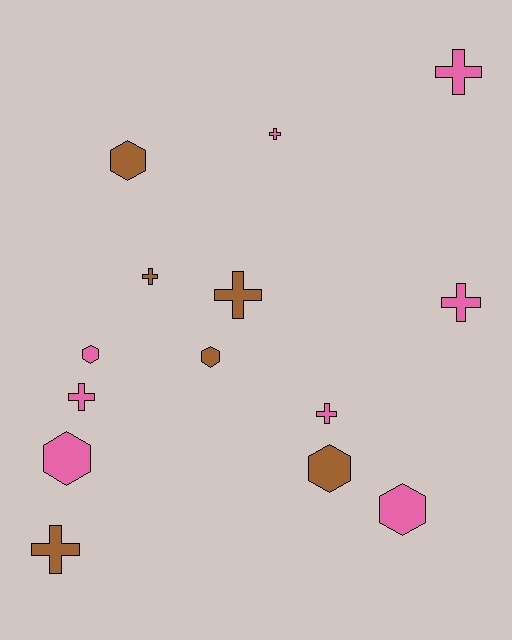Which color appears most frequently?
Pink, with 8 objects.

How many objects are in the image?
There are 14 objects.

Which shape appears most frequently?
Cross, with 8 objects.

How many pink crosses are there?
There are 5 pink crosses.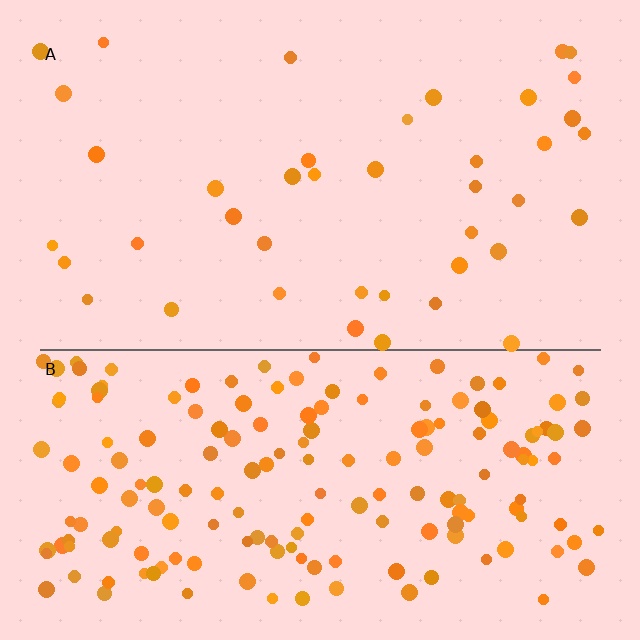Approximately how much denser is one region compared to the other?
Approximately 4.3× — region B over region A.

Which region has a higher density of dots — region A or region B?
B (the bottom).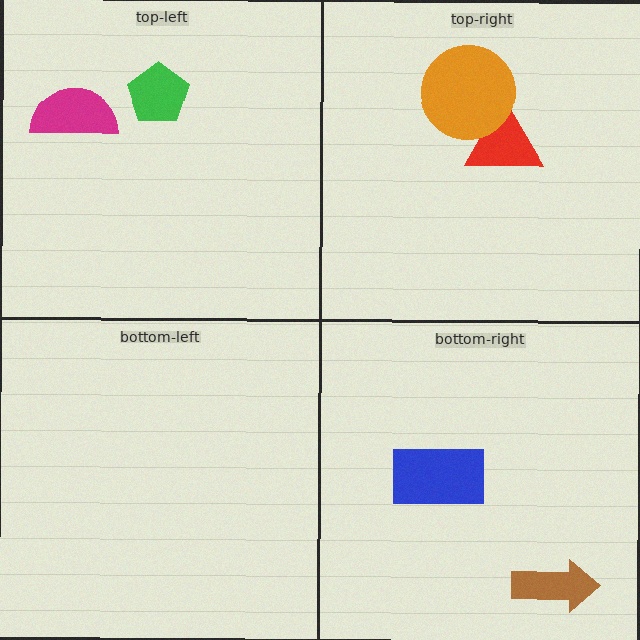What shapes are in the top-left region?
The magenta semicircle, the green pentagon.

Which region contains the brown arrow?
The bottom-right region.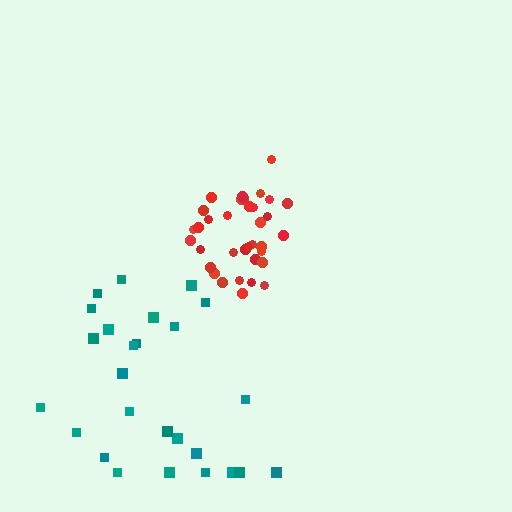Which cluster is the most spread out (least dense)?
Teal.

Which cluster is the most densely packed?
Red.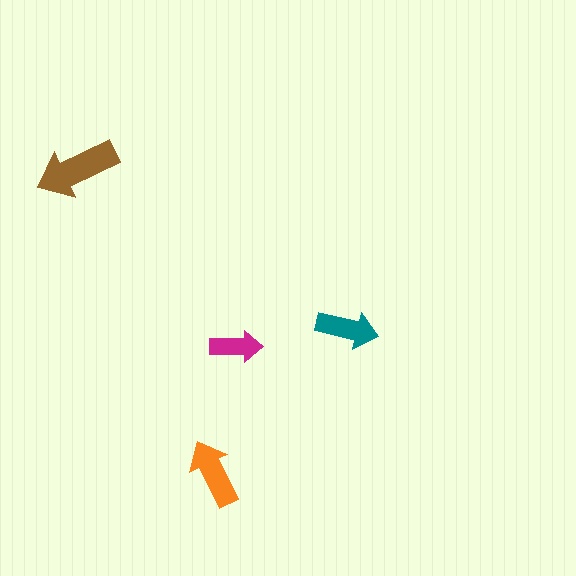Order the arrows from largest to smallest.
the brown one, the orange one, the teal one, the magenta one.